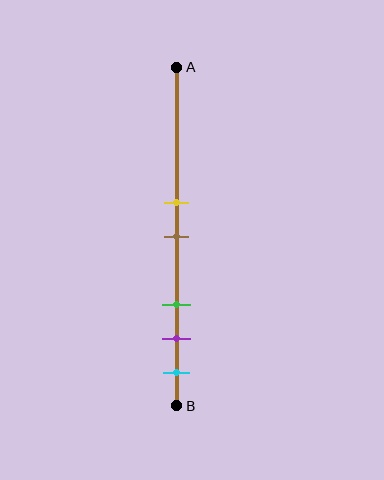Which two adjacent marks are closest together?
The yellow and brown marks are the closest adjacent pair.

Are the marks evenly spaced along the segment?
No, the marks are not evenly spaced.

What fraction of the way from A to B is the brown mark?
The brown mark is approximately 50% (0.5) of the way from A to B.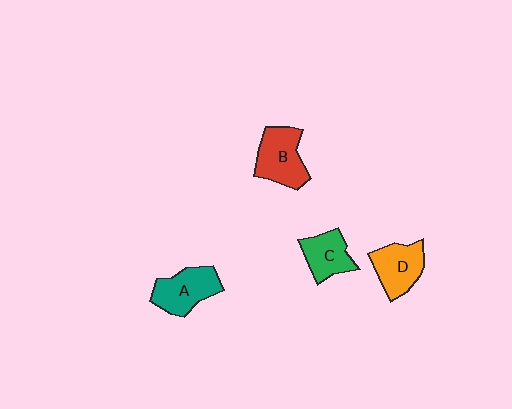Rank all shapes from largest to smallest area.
From largest to smallest: B (red), A (teal), D (orange), C (green).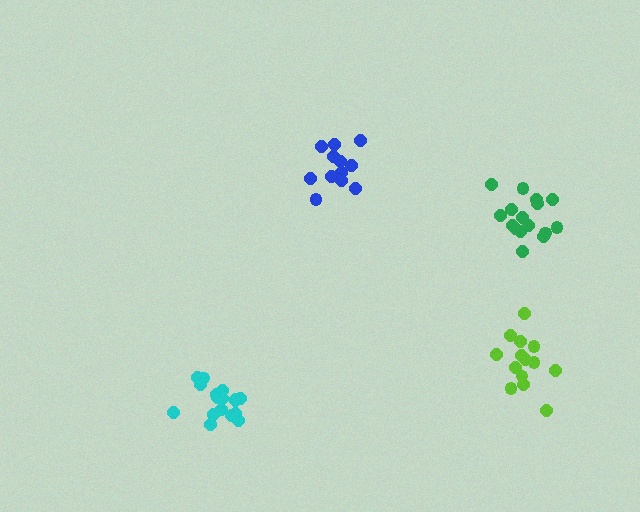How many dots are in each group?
Group 1: 12 dots, Group 2: 14 dots, Group 3: 16 dots, Group 4: 18 dots (60 total).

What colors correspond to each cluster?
The clusters are colored: blue, lime, green, cyan.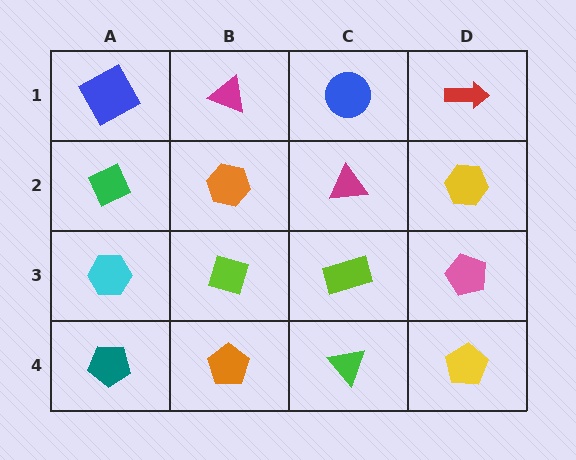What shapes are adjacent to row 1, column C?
A magenta triangle (row 2, column C), a magenta triangle (row 1, column B), a red arrow (row 1, column D).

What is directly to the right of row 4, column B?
A green triangle.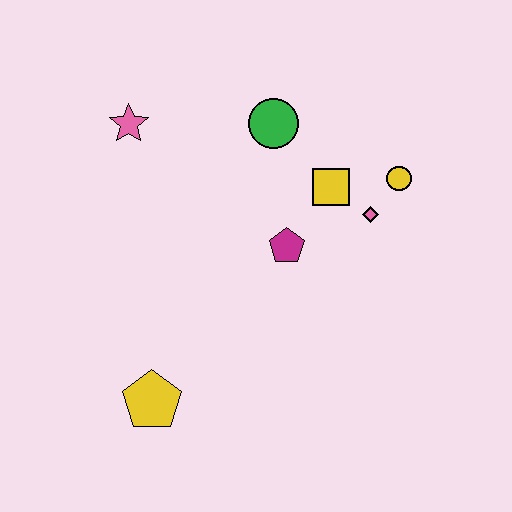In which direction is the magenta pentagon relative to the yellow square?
The magenta pentagon is below the yellow square.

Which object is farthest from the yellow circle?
The yellow pentagon is farthest from the yellow circle.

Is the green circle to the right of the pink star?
Yes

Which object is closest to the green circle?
The yellow square is closest to the green circle.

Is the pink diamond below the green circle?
Yes